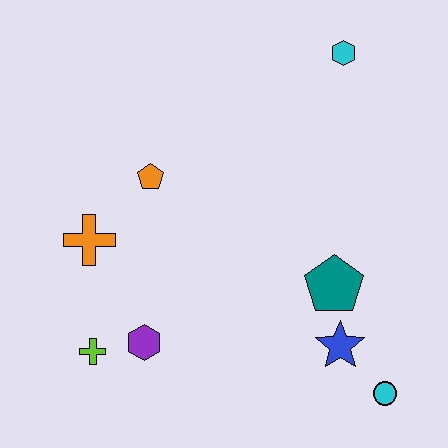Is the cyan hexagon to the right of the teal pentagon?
Yes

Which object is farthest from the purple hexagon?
The cyan hexagon is farthest from the purple hexagon.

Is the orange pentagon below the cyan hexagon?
Yes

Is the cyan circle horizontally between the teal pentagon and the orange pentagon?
No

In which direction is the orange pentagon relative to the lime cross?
The orange pentagon is above the lime cross.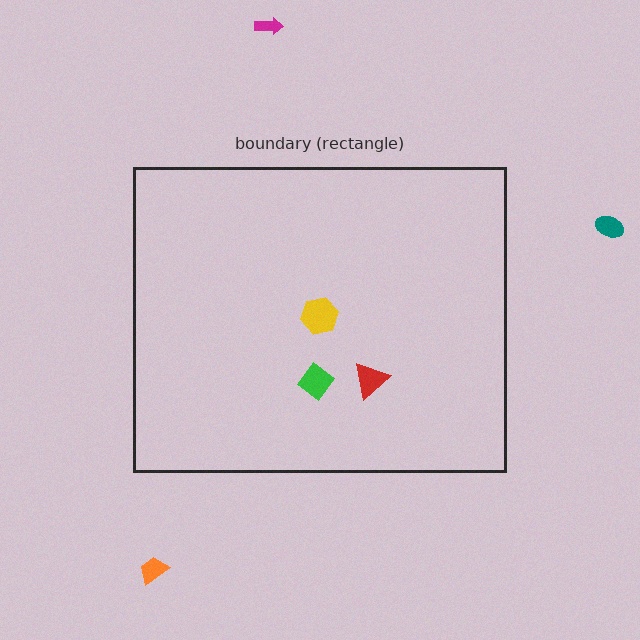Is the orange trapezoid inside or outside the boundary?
Outside.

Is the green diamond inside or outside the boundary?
Inside.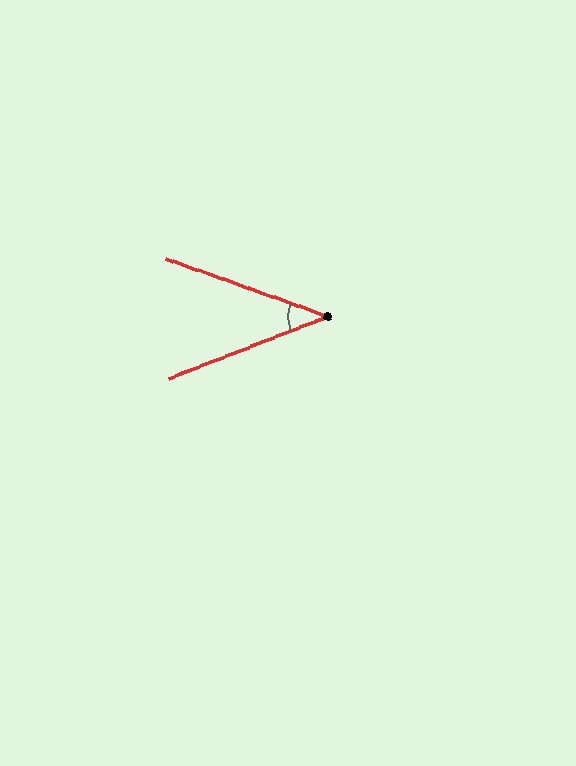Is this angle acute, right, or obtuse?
It is acute.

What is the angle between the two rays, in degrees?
Approximately 41 degrees.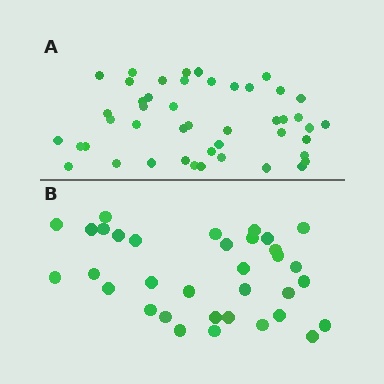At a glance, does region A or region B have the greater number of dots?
Region A (the top region) has more dots.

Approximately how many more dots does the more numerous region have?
Region A has roughly 12 or so more dots than region B.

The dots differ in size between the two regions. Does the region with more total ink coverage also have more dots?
No. Region B has more total ink coverage because its dots are larger, but region A actually contains more individual dots. Total area can be misleading — the number of items is what matters here.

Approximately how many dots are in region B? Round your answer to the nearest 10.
About 30 dots. (The exact count is 34, which rounds to 30.)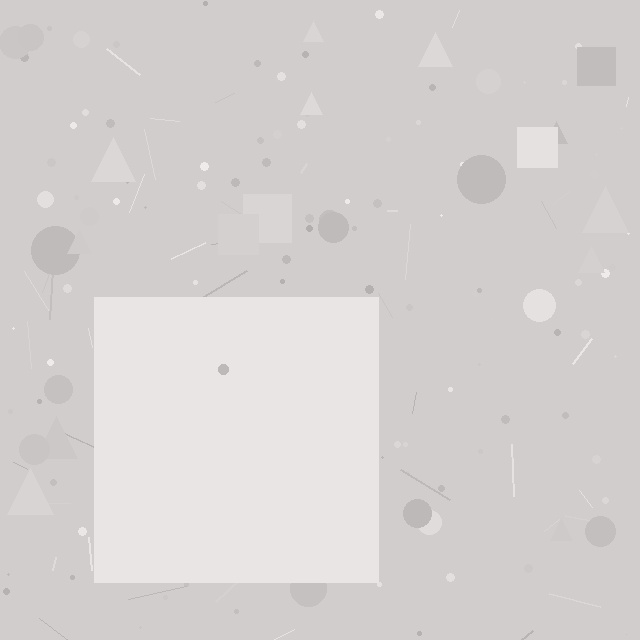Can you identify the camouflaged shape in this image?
The camouflaged shape is a square.